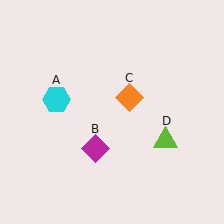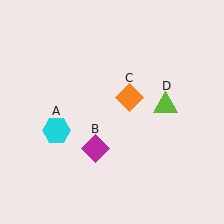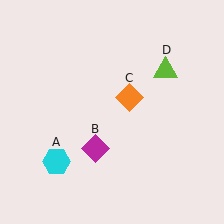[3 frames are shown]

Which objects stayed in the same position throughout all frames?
Magenta diamond (object B) and orange diamond (object C) remained stationary.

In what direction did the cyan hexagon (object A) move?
The cyan hexagon (object A) moved down.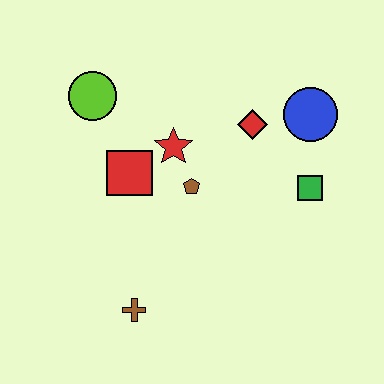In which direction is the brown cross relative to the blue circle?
The brown cross is below the blue circle.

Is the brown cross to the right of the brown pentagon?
No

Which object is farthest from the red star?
The brown cross is farthest from the red star.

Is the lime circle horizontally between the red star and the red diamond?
No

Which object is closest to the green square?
The blue circle is closest to the green square.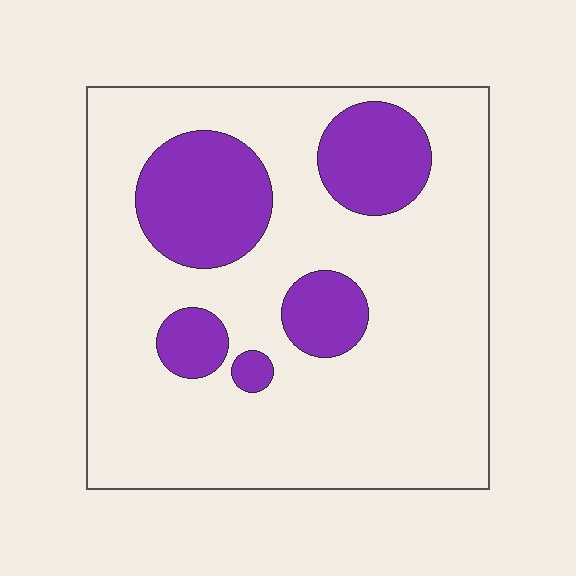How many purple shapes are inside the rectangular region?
5.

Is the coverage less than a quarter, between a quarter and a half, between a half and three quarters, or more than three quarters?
Less than a quarter.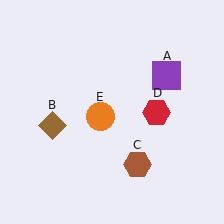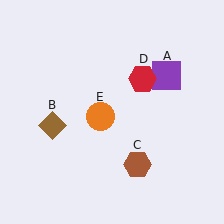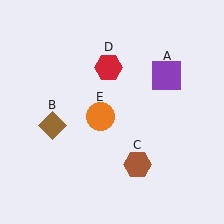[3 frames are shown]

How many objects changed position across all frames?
1 object changed position: red hexagon (object D).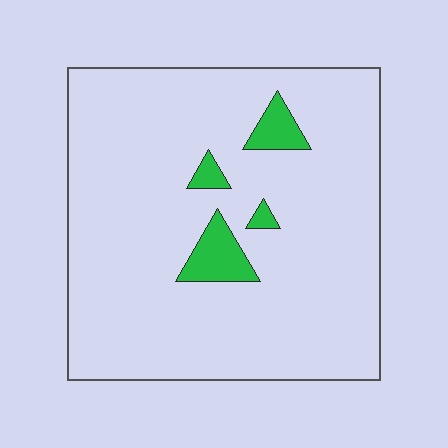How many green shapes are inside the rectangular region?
4.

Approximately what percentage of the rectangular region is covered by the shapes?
Approximately 5%.